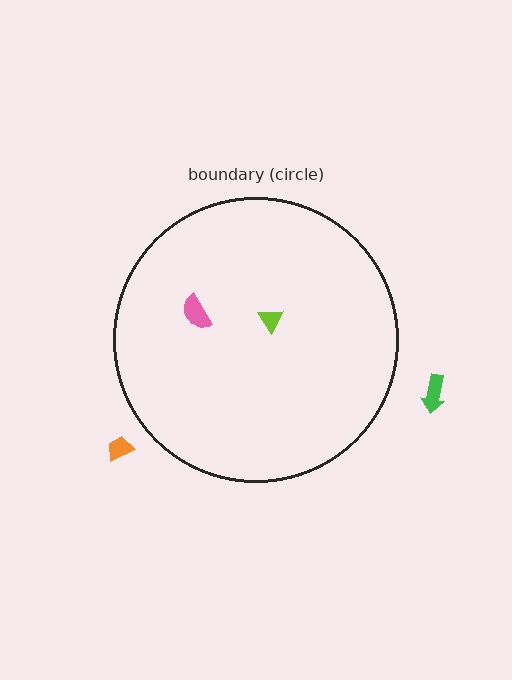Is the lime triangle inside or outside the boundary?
Inside.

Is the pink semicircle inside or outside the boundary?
Inside.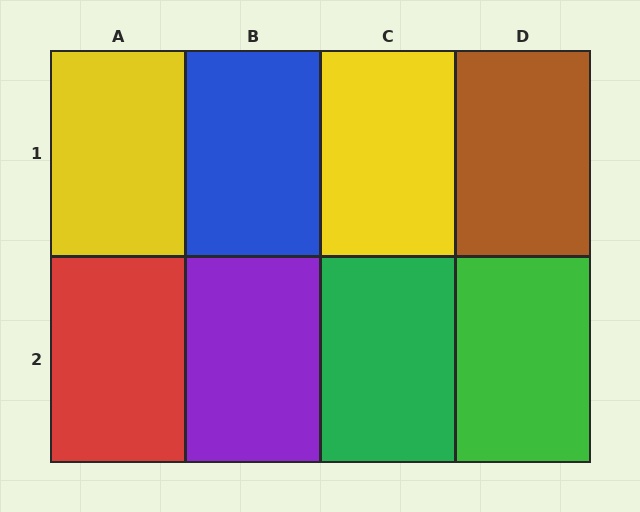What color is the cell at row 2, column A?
Red.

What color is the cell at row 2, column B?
Purple.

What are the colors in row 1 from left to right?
Yellow, blue, yellow, brown.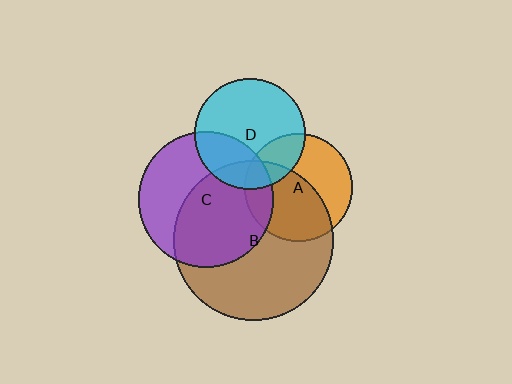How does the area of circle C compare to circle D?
Approximately 1.5 times.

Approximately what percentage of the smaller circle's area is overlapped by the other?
Approximately 55%.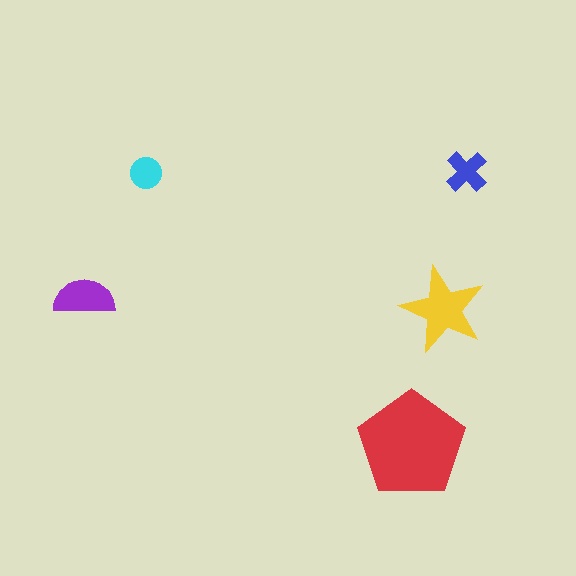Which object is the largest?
The red pentagon.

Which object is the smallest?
The cyan circle.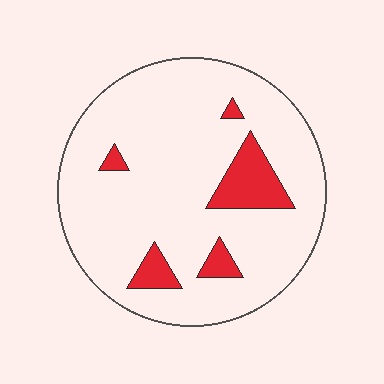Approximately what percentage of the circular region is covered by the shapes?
Approximately 10%.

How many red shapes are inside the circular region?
5.